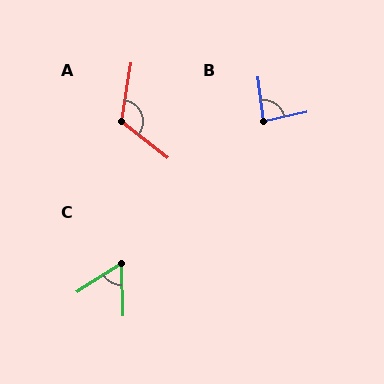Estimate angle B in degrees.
Approximately 84 degrees.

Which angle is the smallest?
C, at approximately 59 degrees.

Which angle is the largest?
A, at approximately 119 degrees.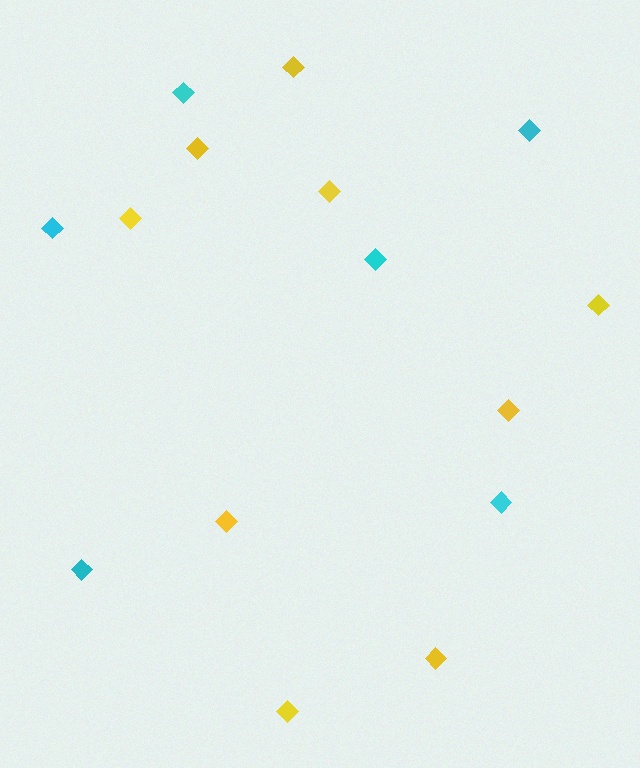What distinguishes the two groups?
There are 2 groups: one group of yellow diamonds (9) and one group of cyan diamonds (6).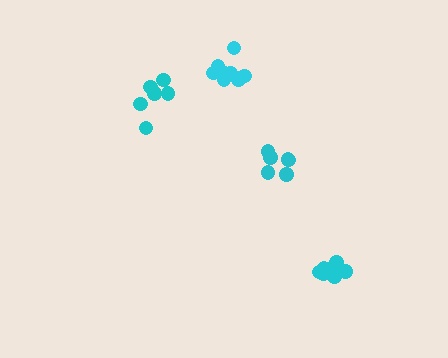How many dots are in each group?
Group 1: 7 dots, Group 2: 6 dots, Group 3: 6 dots, Group 4: 9 dots (28 total).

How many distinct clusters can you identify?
There are 4 distinct clusters.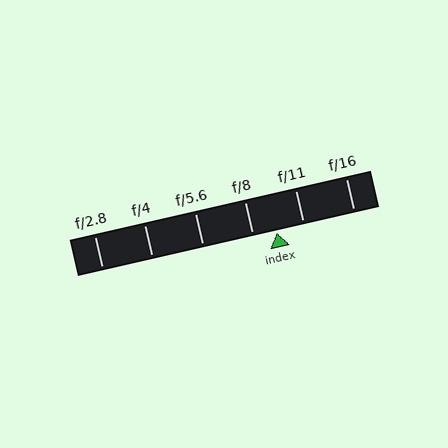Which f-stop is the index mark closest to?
The index mark is closest to f/8.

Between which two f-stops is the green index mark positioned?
The index mark is between f/8 and f/11.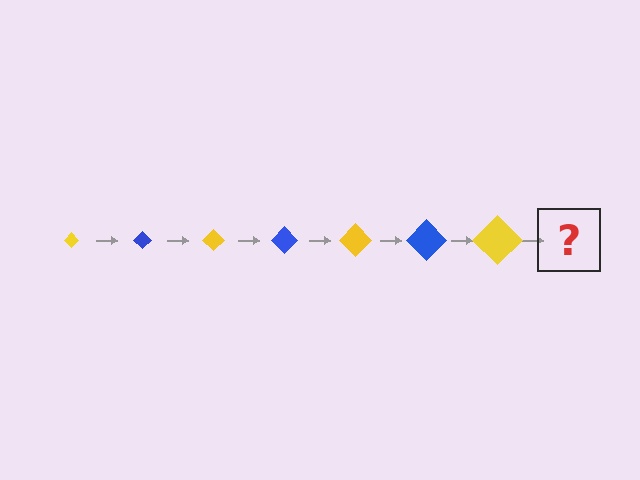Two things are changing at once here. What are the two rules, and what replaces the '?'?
The two rules are that the diamond grows larger each step and the color cycles through yellow and blue. The '?' should be a blue diamond, larger than the previous one.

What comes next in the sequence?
The next element should be a blue diamond, larger than the previous one.